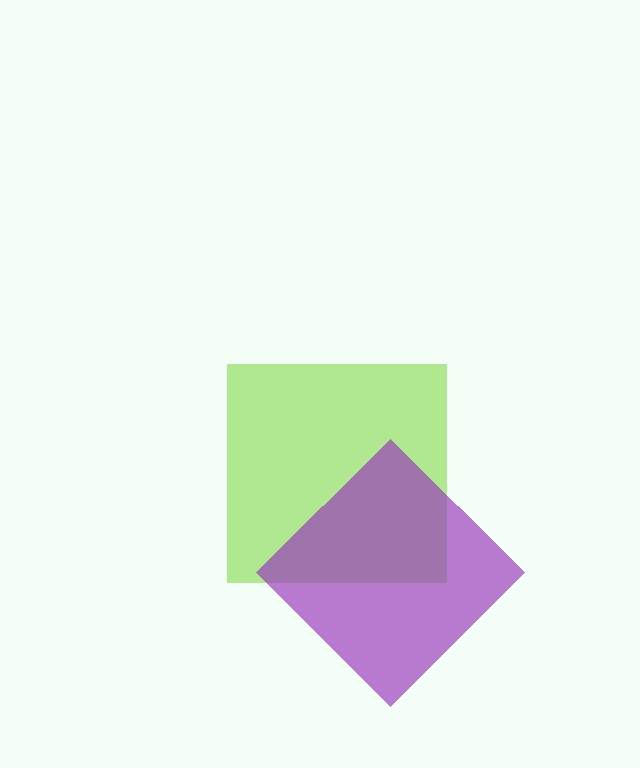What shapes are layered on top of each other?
The layered shapes are: a lime square, a purple diamond.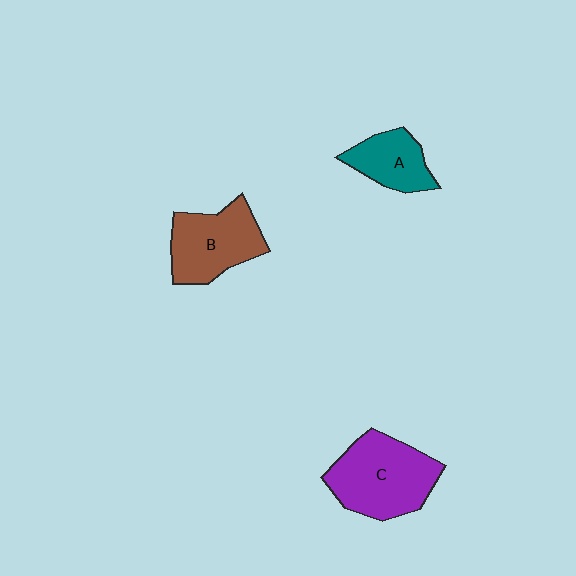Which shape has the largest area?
Shape C (purple).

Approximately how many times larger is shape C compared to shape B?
Approximately 1.2 times.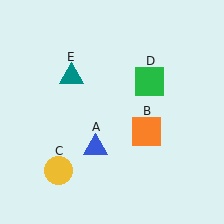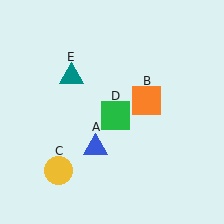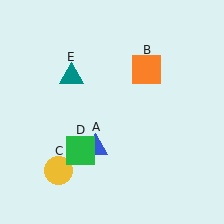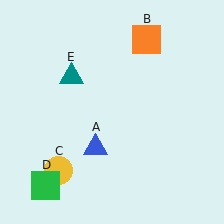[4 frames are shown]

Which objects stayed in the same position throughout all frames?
Blue triangle (object A) and yellow circle (object C) and teal triangle (object E) remained stationary.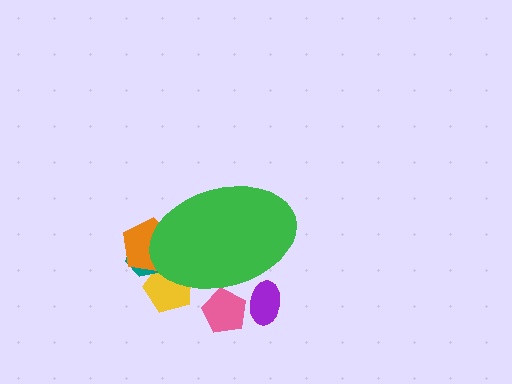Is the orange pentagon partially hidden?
Yes, the orange pentagon is partially hidden behind the green ellipse.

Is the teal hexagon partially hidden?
Yes, the teal hexagon is partially hidden behind the green ellipse.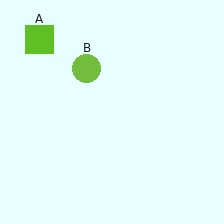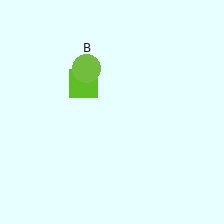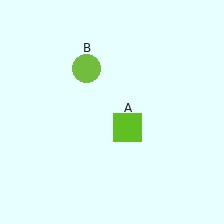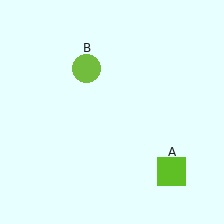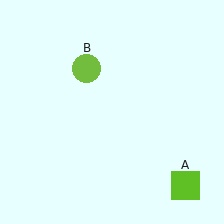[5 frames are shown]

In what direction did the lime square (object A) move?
The lime square (object A) moved down and to the right.